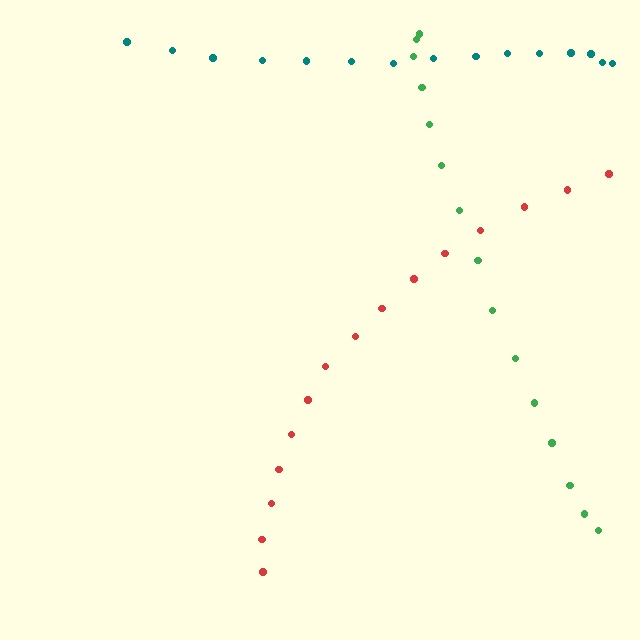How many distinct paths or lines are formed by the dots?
There are 3 distinct paths.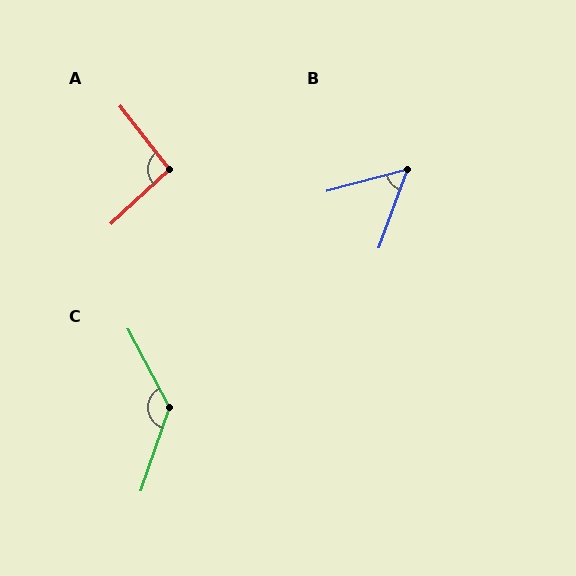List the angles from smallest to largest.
B (55°), A (95°), C (133°).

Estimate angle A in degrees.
Approximately 95 degrees.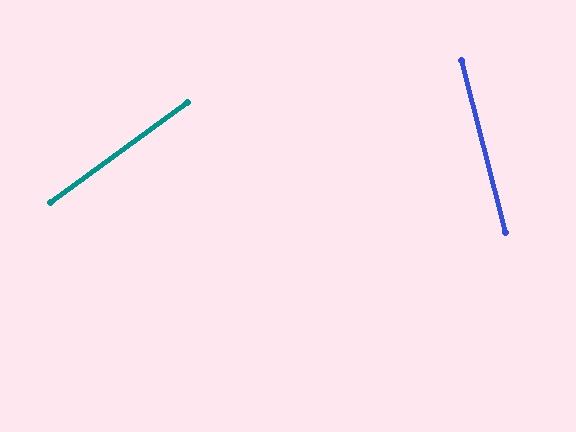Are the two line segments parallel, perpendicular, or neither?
Neither parallel nor perpendicular — they differ by about 68°.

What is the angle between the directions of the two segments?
Approximately 68 degrees.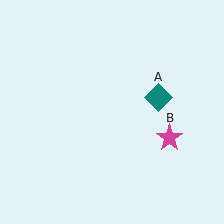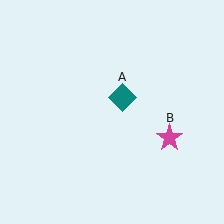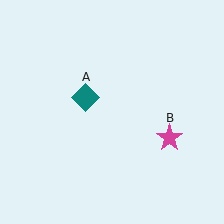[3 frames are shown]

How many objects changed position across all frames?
1 object changed position: teal diamond (object A).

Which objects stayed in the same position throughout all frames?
Magenta star (object B) remained stationary.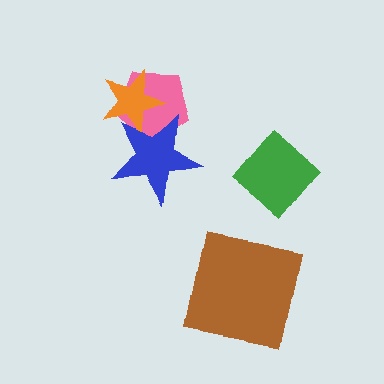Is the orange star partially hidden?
Yes, it is partially covered by another shape.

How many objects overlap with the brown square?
0 objects overlap with the brown square.